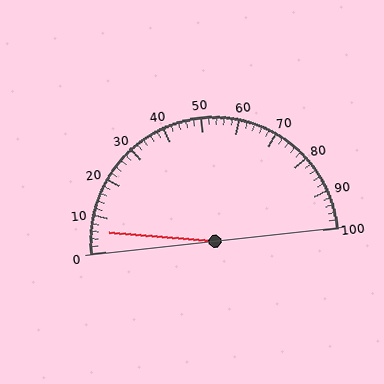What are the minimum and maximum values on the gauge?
The gauge ranges from 0 to 100.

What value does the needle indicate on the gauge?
The needle indicates approximately 6.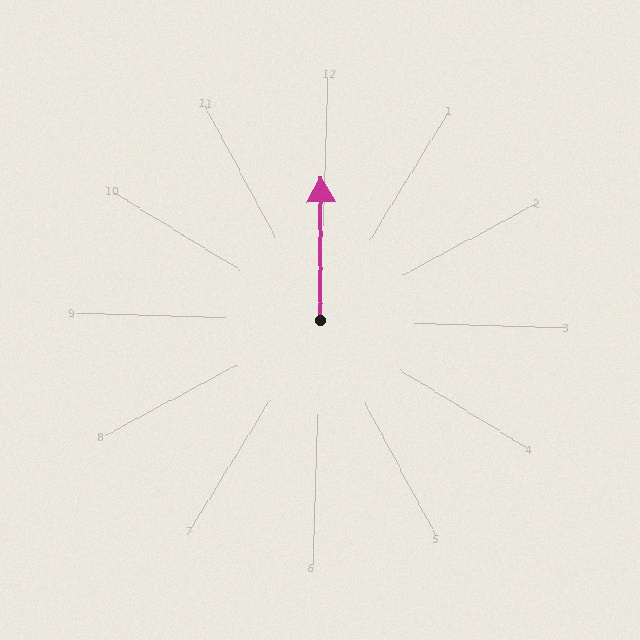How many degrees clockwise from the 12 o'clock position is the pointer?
Approximately 358 degrees.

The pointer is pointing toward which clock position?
Roughly 12 o'clock.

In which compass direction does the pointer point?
North.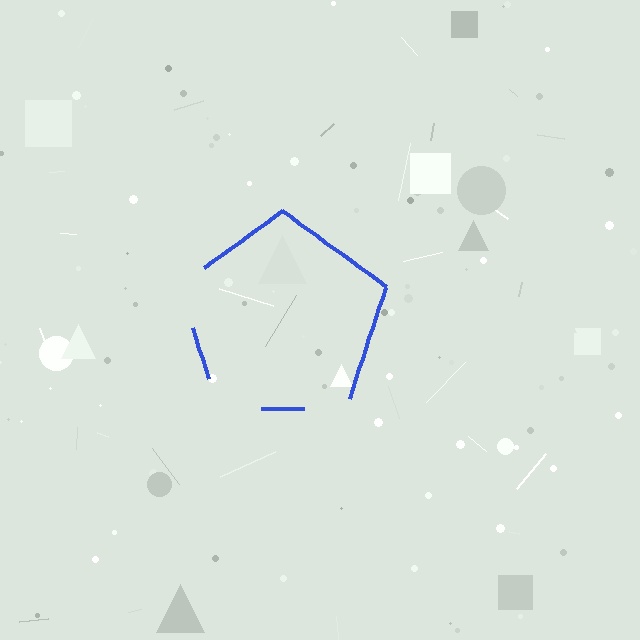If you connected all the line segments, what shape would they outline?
They would outline a pentagon.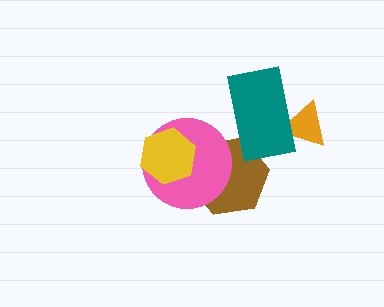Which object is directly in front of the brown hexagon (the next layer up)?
The pink circle is directly in front of the brown hexagon.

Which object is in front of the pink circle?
The yellow hexagon is in front of the pink circle.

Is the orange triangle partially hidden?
Yes, it is partially covered by another shape.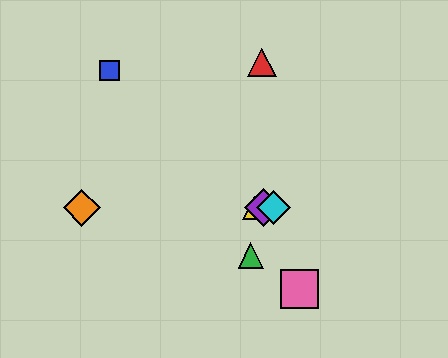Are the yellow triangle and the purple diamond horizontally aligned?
Yes, both are at y≈208.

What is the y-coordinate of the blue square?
The blue square is at y≈70.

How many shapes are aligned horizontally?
4 shapes (the yellow triangle, the purple diamond, the orange diamond, the cyan diamond) are aligned horizontally.